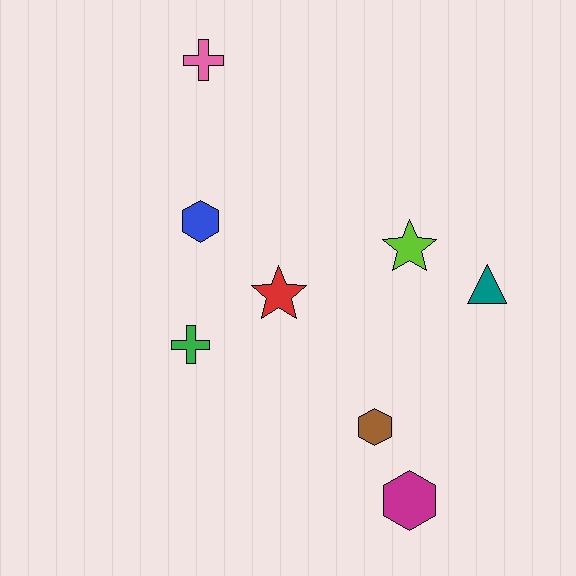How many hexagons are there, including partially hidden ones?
There are 3 hexagons.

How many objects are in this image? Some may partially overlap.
There are 8 objects.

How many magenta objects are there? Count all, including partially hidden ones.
There is 1 magenta object.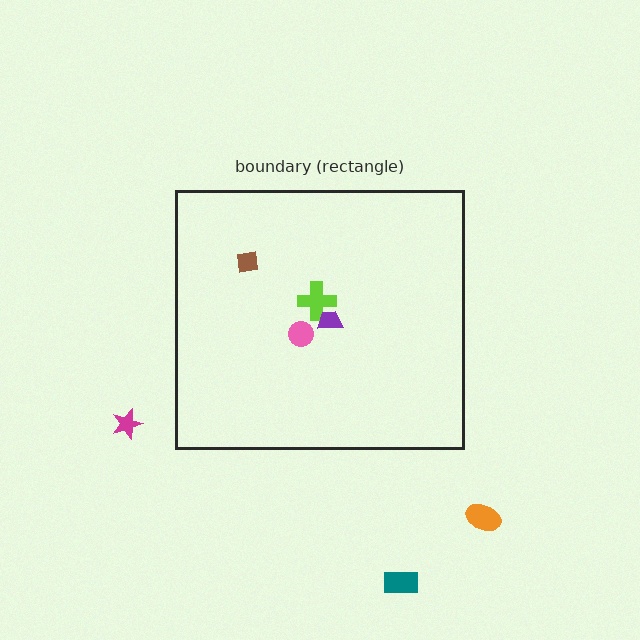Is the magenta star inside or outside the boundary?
Outside.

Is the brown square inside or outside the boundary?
Inside.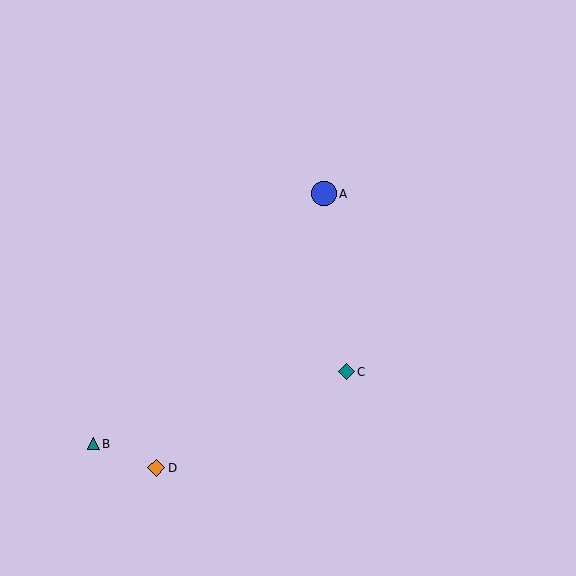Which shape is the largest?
The blue circle (labeled A) is the largest.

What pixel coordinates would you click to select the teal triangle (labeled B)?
Click at (93, 444) to select the teal triangle B.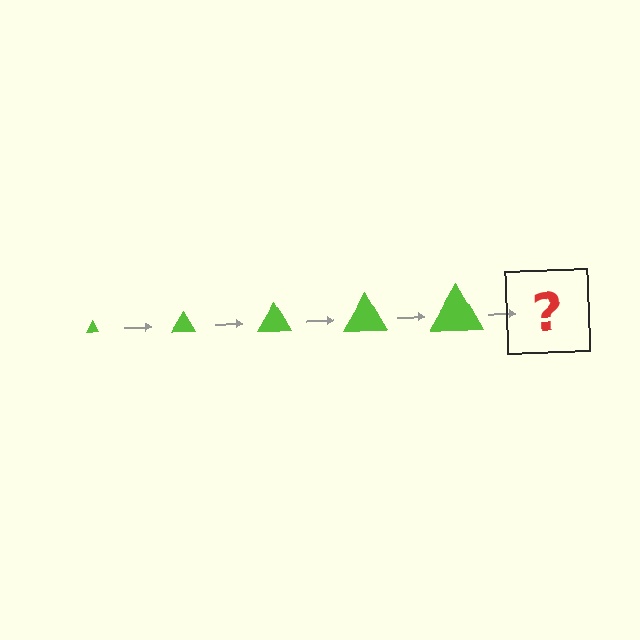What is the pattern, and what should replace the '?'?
The pattern is that the triangle gets progressively larger each step. The '?' should be a lime triangle, larger than the previous one.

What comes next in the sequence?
The next element should be a lime triangle, larger than the previous one.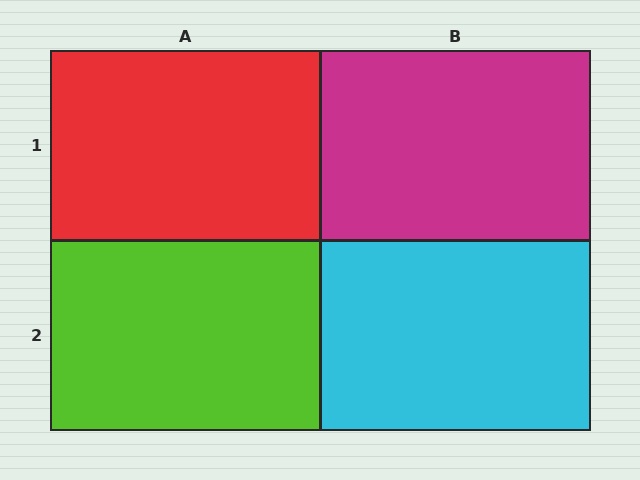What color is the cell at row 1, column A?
Red.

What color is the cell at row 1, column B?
Magenta.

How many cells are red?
1 cell is red.